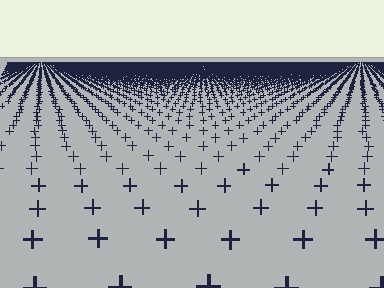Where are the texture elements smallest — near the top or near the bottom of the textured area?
Near the top.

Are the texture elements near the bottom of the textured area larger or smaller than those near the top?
Larger. Near the bottom, elements are closer to the viewer and appear at a bigger on-screen size.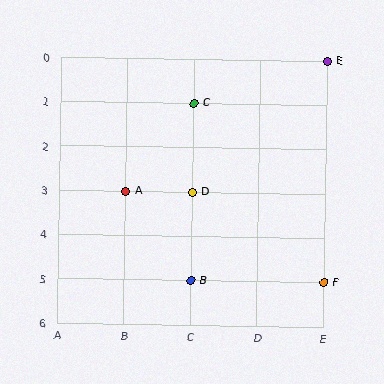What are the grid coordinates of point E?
Point E is at grid coordinates (E, 0).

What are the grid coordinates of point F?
Point F is at grid coordinates (E, 5).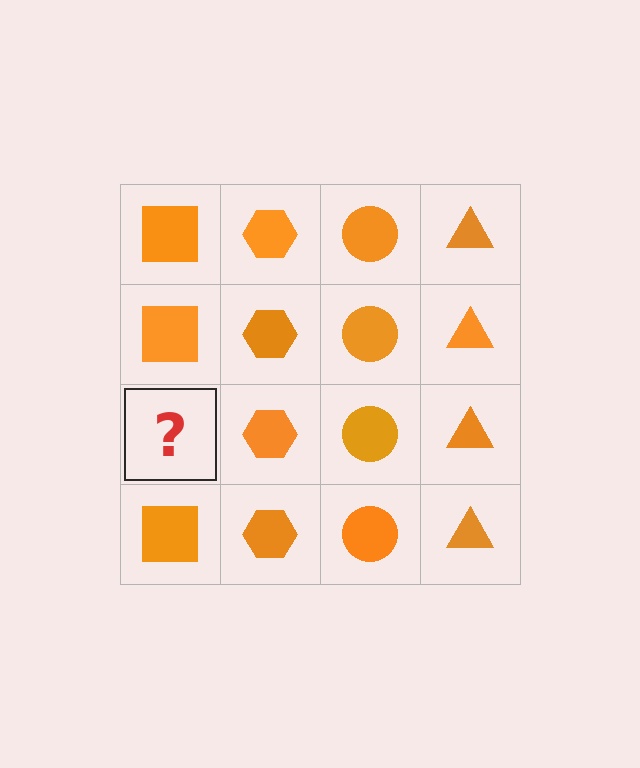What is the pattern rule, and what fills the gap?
The rule is that each column has a consistent shape. The gap should be filled with an orange square.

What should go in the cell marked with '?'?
The missing cell should contain an orange square.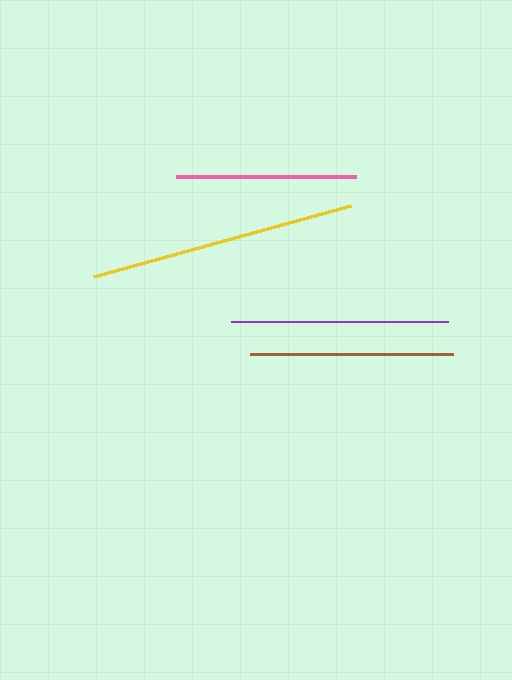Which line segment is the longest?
The yellow line is the longest at approximately 267 pixels.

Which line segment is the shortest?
The pink line is the shortest at approximately 180 pixels.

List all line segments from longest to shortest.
From longest to shortest: yellow, purple, brown, pink.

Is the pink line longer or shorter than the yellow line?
The yellow line is longer than the pink line.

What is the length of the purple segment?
The purple segment is approximately 217 pixels long.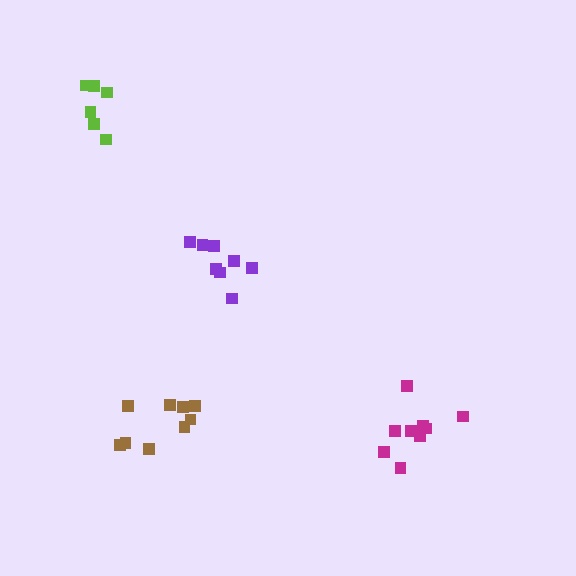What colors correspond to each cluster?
The clusters are colored: brown, purple, magenta, lime.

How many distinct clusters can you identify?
There are 4 distinct clusters.